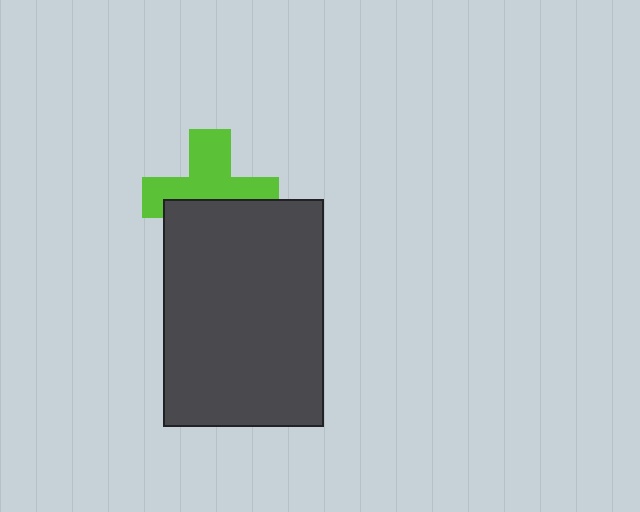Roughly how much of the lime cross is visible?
About half of it is visible (roughly 57%).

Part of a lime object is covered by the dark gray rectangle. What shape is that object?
It is a cross.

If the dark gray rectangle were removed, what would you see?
You would see the complete lime cross.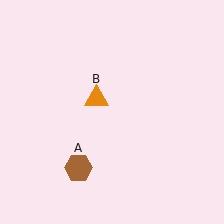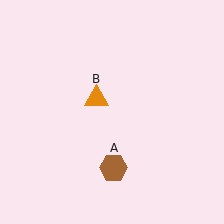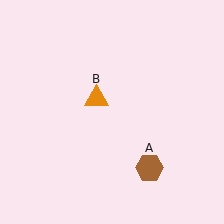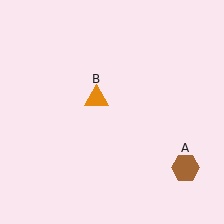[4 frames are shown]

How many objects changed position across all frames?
1 object changed position: brown hexagon (object A).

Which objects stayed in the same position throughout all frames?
Orange triangle (object B) remained stationary.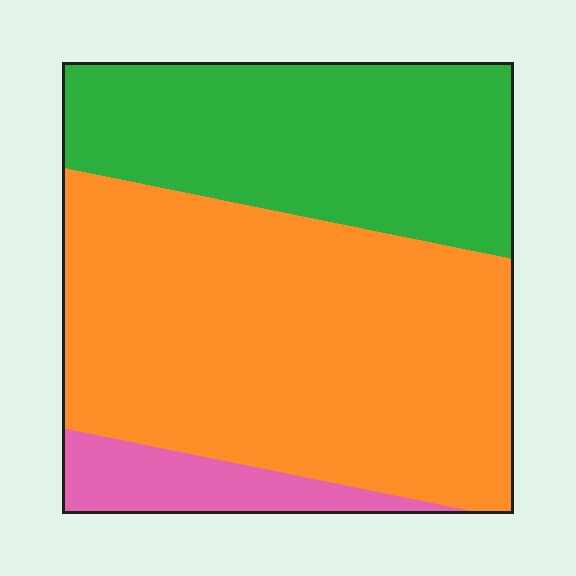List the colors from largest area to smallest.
From largest to smallest: orange, green, pink.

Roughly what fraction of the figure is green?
Green covers about 35% of the figure.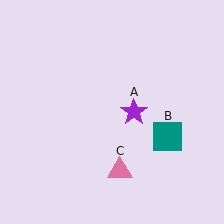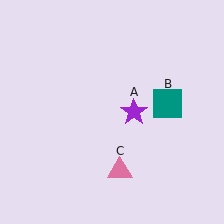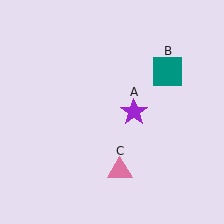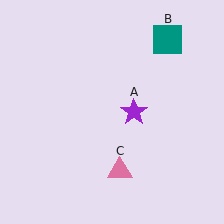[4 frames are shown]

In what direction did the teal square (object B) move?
The teal square (object B) moved up.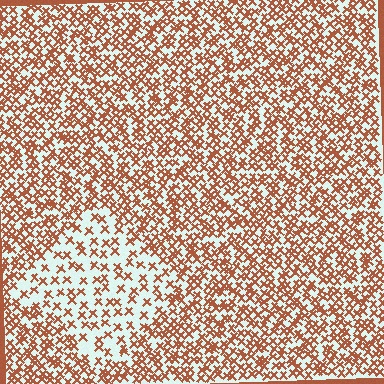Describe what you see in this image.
The image contains small brown elements arranged at two different densities. A diamond-shaped region is visible where the elements are less densely packed than the surrounding area.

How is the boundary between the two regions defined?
The boundary is defined by a change in element density (approximately 2.2x ratio). All elements are the same color, size, and shape.